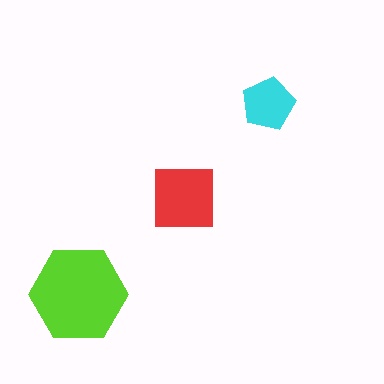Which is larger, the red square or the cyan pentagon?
The red square.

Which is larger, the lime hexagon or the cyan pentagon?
The lime hexagon.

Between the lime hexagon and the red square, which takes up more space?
The lime hexagon.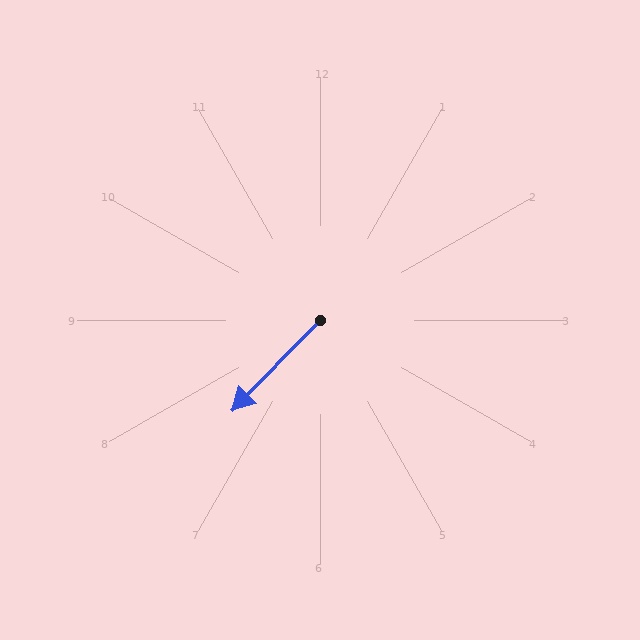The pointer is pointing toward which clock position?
Roughly 7 o'clock.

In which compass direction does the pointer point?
Southwest.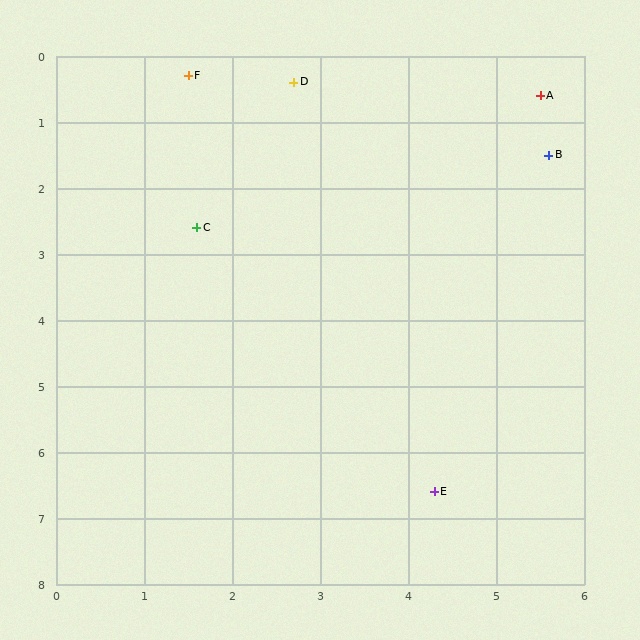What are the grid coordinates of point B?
Point B is at approximately (5.6, 1.5).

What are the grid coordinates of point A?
Point A is at approximately (5.5, 0.6).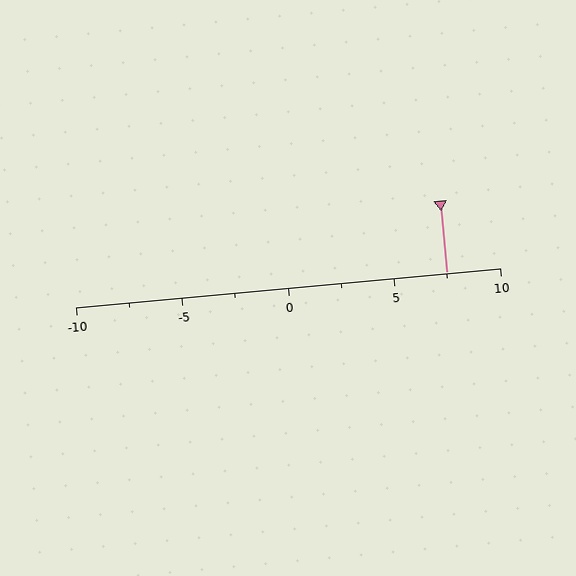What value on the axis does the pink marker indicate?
The marker indicates approximately 7.5.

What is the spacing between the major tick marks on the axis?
The major ticks are spaced 5 apart.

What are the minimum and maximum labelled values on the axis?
The axis runs from -10 to 10.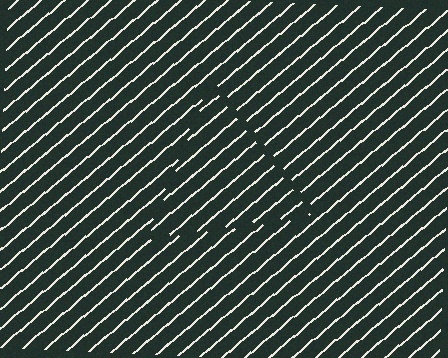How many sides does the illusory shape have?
3 sides — the line-ends trace a triangle.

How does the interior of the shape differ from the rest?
The interior of the shape contains the same grating, shifted by half a period — the contour is defined by the phase discontinuity where line-ends from the inner and outer gratings abut.